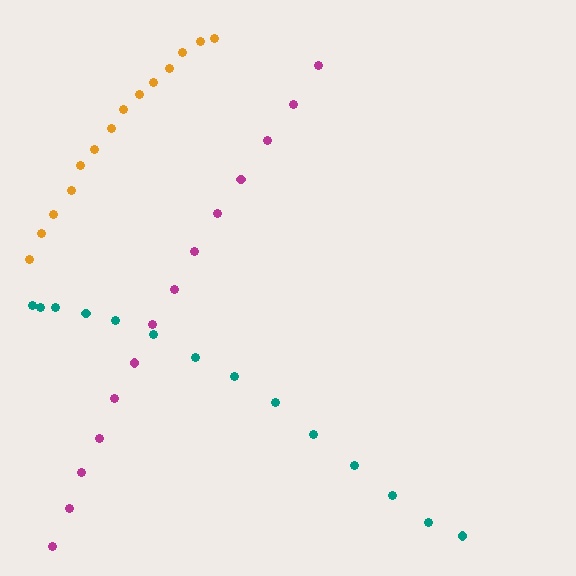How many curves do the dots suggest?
There are 3 distinct paths.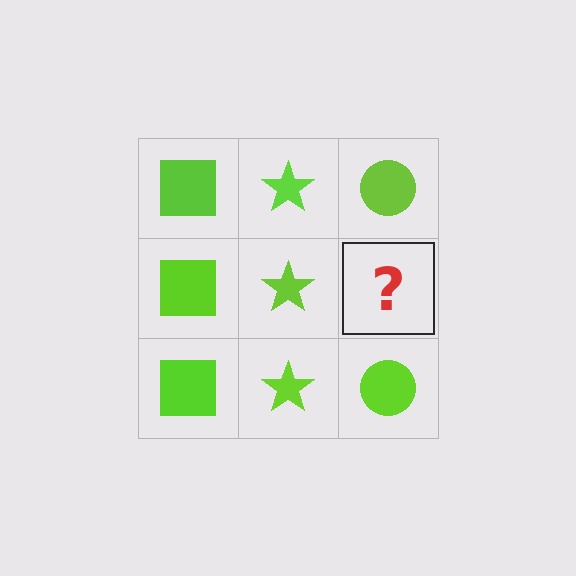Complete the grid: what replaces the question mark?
The question mark should be replaced with a lime circle.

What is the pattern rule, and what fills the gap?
The rule is that each column has a consistent shape. The gap should be filled with a lime circle.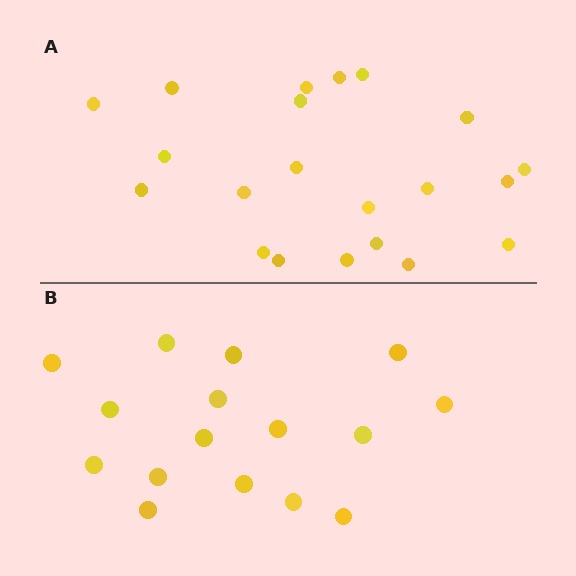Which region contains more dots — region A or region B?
Region A (the top region) has more dots.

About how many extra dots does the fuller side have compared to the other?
Region A has about 5 more dots than region B.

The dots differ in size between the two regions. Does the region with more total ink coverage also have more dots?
No. Region B has more total ink coverage because its dots are larger, but region A actually contains more individual dots. Total area can be misleading — the number of items is what matters here.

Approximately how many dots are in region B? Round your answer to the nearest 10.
About 20 dots. (The exact count is 16, which rounds to 20.)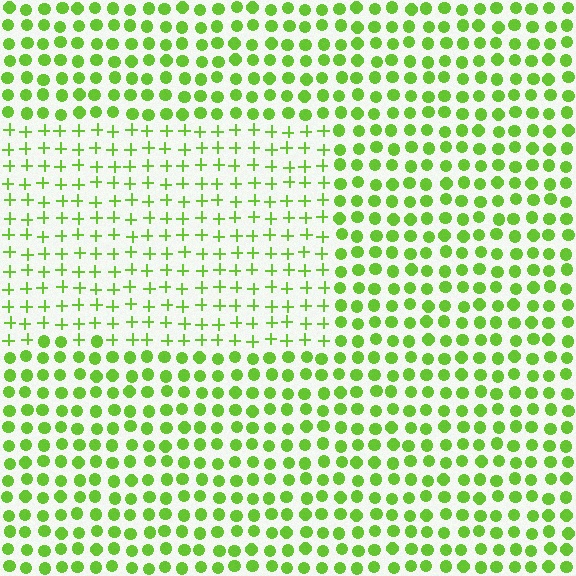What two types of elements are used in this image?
The image uses plus signs inside the rectangle region and circles outside it.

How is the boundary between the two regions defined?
The boundary is defined by a change in element shape: plus signs inside vs. circles outside. All elements share the same color and spacing.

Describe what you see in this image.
The image is filled with small lime elements arranged in a uniform grid. A rectangle-shaped region contains plus signs, while the surrounding area contains circles. The boundary is defined purely by the change in element shape.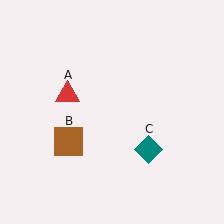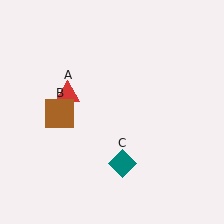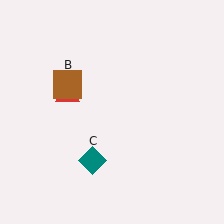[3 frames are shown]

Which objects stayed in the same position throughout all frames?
Red triangle (object A) remained stationary.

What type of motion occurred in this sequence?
The brown square (object B), teal diamond (object C) rotated clockwise around the center of the scene.